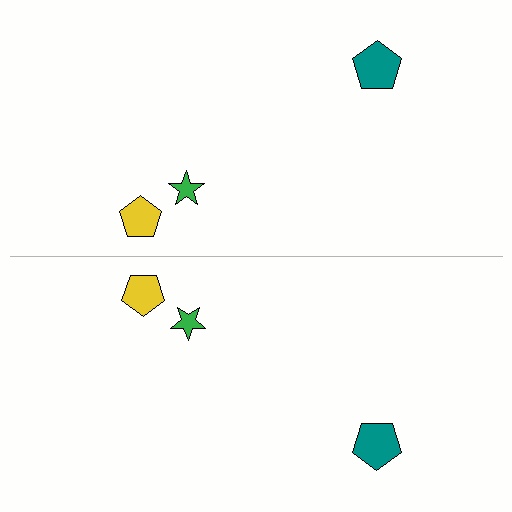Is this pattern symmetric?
Yes, this pattern has bilateral (reflection) symmetry.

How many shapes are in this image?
There are 6 shapes in this image.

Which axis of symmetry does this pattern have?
The pattern has a horizontal axis of symmetry running through the center of the image.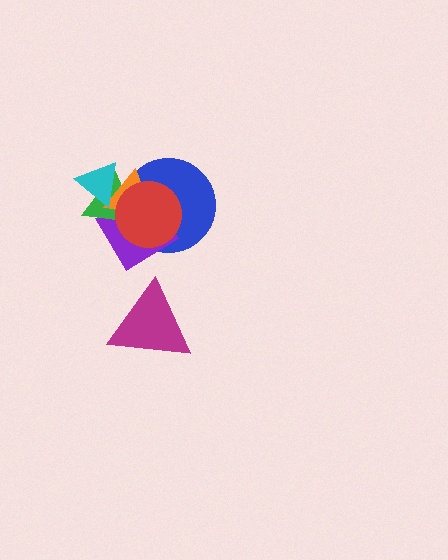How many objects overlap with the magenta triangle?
0 objects overlap with the magenta triangle.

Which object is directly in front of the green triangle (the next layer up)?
The orange triangle is directly in front of the green triangle.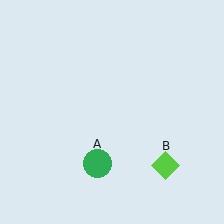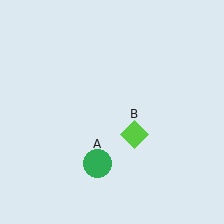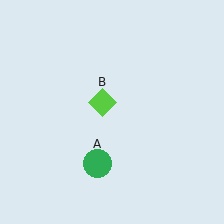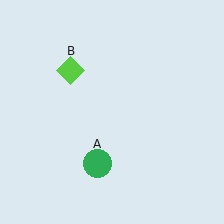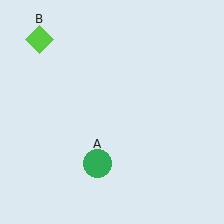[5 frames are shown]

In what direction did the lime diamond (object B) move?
The lime diamond (object B) moved up and to the left.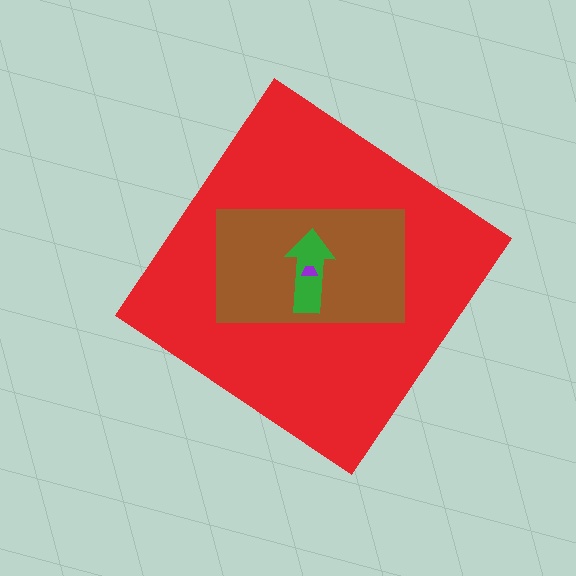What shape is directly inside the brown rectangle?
The green arrow.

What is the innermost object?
The purple trapezoid.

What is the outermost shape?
The red diamond.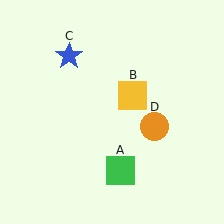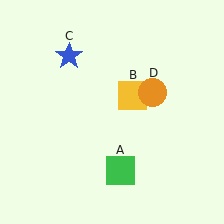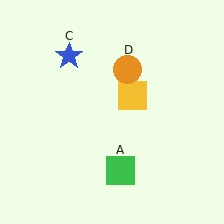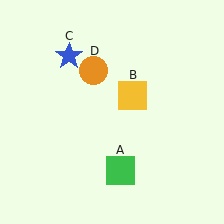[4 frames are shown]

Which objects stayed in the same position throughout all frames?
Green square (object A) and yellow square (object B) and blue star (object C) remained stationary.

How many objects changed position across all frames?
1 object changed position: orange circle (object D).